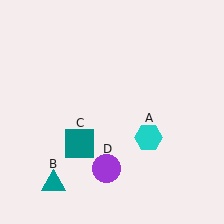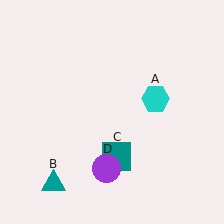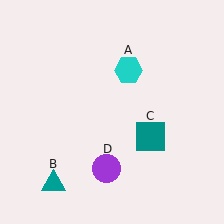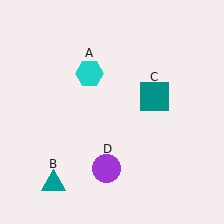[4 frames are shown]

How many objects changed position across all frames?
2 objects changed position: cyan hexagon (object A), teal square (object C).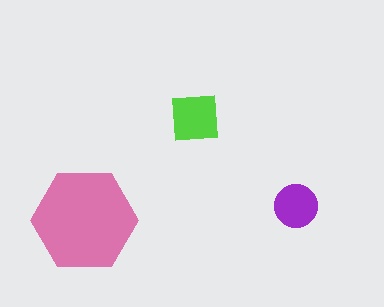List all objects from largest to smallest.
The pink hexagon, the lime square, the purple circle.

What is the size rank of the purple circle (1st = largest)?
3rd.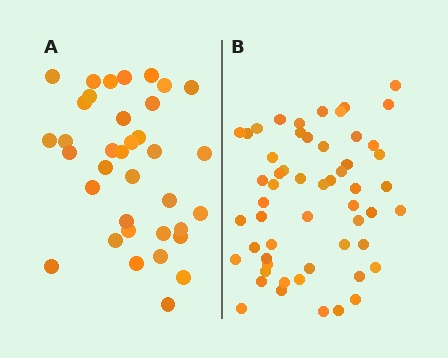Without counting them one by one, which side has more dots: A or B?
Region B (the right region) has more dots.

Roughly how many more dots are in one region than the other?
Region B has approximately 20 more dots than region A.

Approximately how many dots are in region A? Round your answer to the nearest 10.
About 40 dots. (The exact count is 36, which rounds to 40.)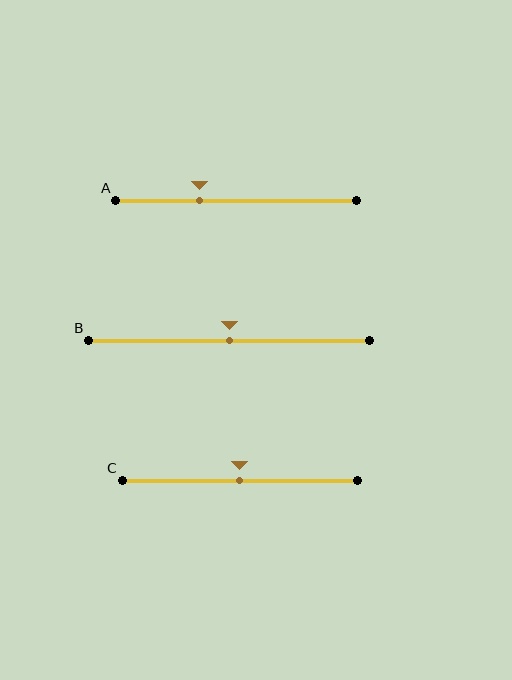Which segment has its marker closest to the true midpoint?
Segment B has its marker closest to the true midpoint.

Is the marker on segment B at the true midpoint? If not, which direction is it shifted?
Yes, the marker on segment B is at the true midpoint.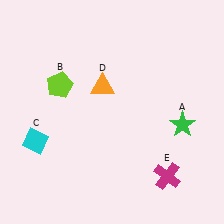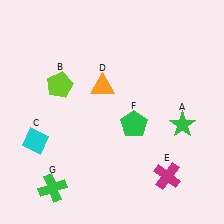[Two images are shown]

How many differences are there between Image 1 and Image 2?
There are 2 differences between the two images.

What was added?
A green pentagon (F), a green cross (G) were added in Image 2.